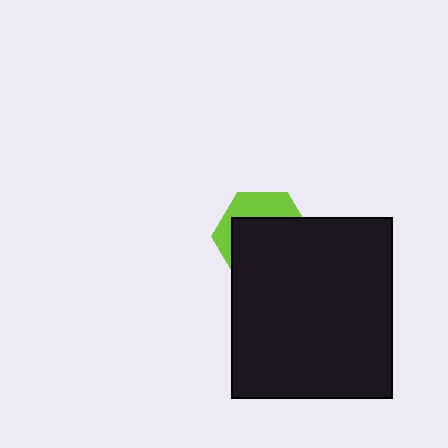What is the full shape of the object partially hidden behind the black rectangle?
The partially hidden object is a lime hexagon.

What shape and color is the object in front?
The object in front is a black rectangle.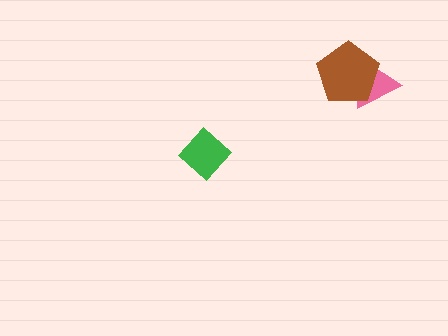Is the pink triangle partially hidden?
Yes, it is partially covered by another shape.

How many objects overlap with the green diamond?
0 objects overlap with the green diamond.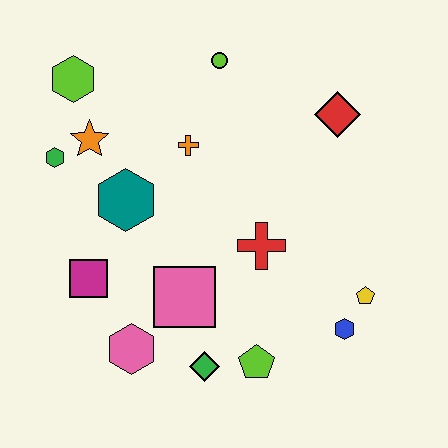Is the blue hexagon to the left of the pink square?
No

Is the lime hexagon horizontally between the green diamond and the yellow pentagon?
No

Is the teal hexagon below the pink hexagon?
No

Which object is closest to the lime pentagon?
The green diamond is closest to the lime pentagon.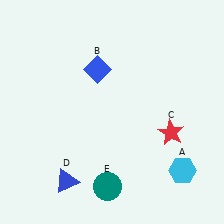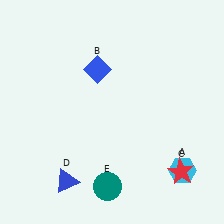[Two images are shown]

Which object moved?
The red star (C) moved down.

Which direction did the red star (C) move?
The red star (C) moved down.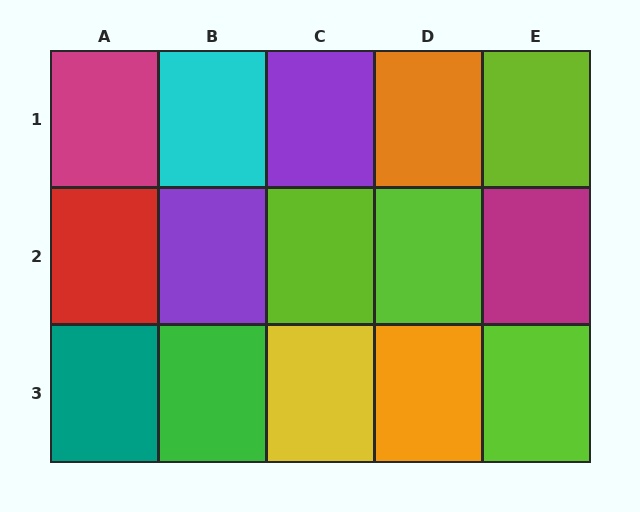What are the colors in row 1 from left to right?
Magenta, cyan, purple, orange, lime.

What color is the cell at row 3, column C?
Yellow.